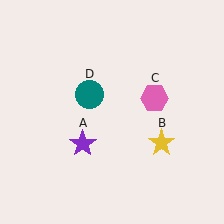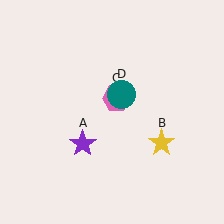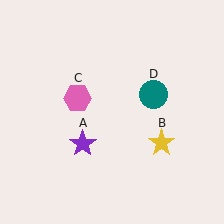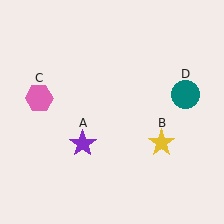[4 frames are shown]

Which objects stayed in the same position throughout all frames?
Purple star (object A) and yellow star (object B) remained stationary.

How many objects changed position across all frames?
2 objects changed position: pink hexagon (object C), teal circle (object D).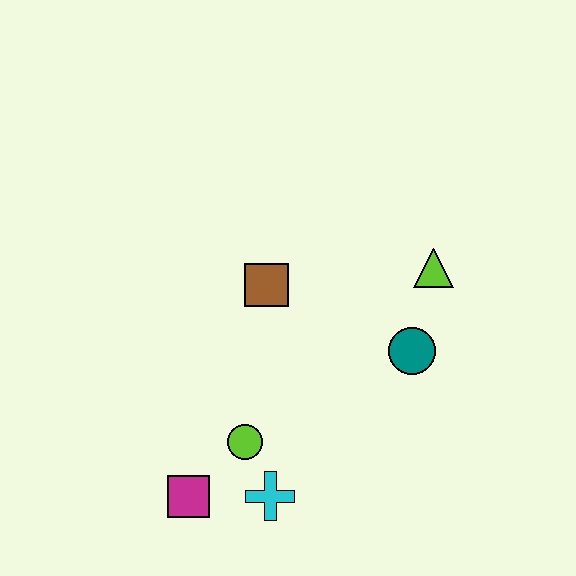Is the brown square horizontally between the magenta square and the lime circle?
No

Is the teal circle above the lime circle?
Yes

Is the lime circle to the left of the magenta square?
No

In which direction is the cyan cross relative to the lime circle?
The cyan cross is below the lime circle.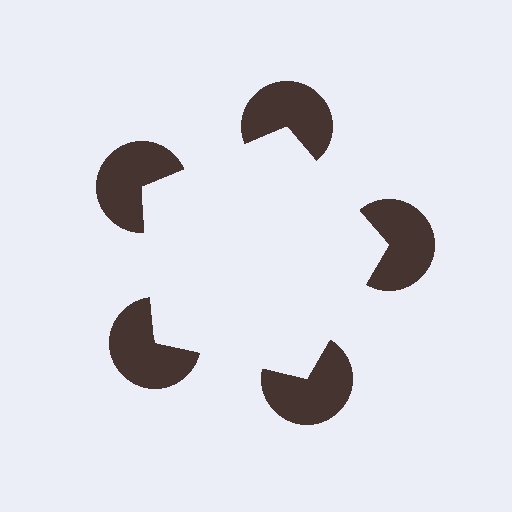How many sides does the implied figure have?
5 sides.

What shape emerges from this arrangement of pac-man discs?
An illusory pentagon — its edges are inferred from the aligned wedge cuts in the pac-man discs, not physically drawn.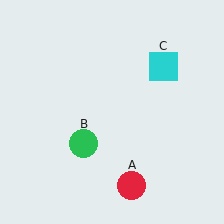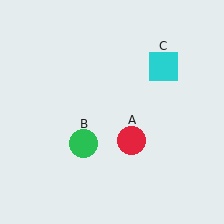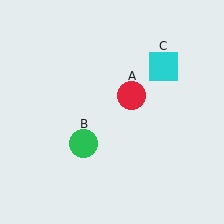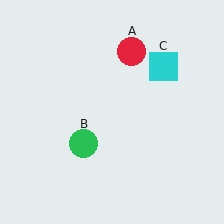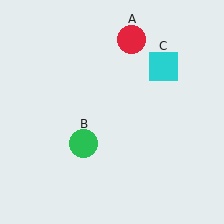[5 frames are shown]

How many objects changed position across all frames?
1 object changed position: red circle (object A).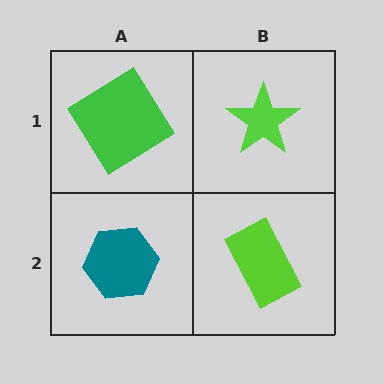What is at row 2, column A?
A teal hexagon.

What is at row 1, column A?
A green diamond.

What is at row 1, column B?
A lime star.